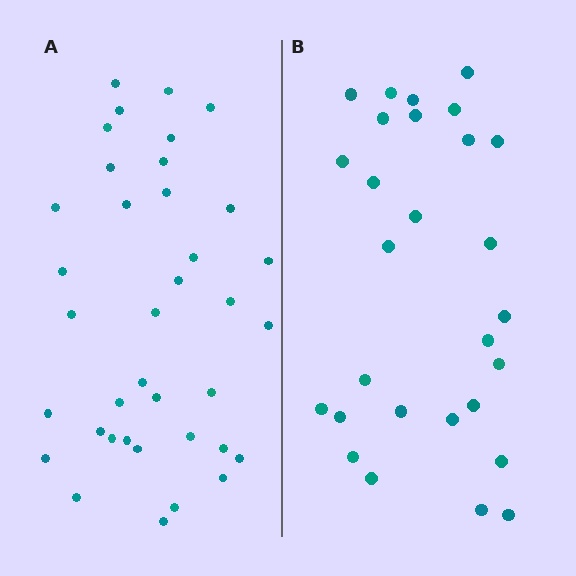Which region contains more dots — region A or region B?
Region A (the left region) has more dots.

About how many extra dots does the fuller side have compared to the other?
Region A has roughly 8 or so more dots than region B.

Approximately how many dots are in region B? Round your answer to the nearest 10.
About 30 dots. (The exact count is 28, which rounds to 30.)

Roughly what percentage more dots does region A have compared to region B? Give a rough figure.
About 30% more.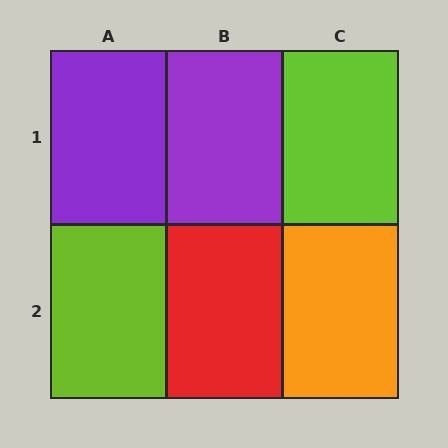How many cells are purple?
2 cells are purple.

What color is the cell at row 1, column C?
Lime.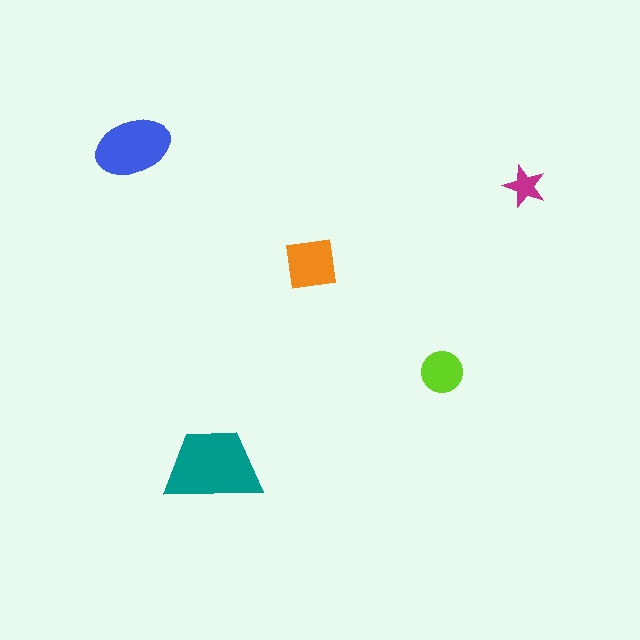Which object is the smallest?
The magenta star.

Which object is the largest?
The teal trapezoid.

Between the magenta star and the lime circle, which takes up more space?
The lime circle.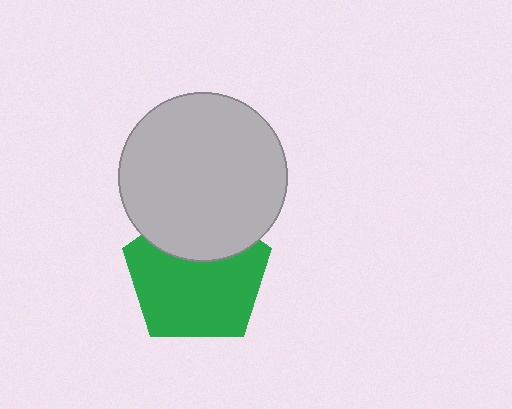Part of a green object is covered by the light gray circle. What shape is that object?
It is a pentagon.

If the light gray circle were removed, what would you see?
You would see the complete green pentagon.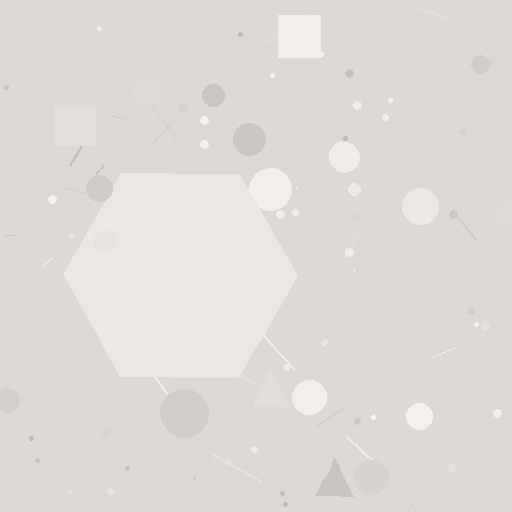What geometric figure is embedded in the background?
A hexagon is embedded in the background.